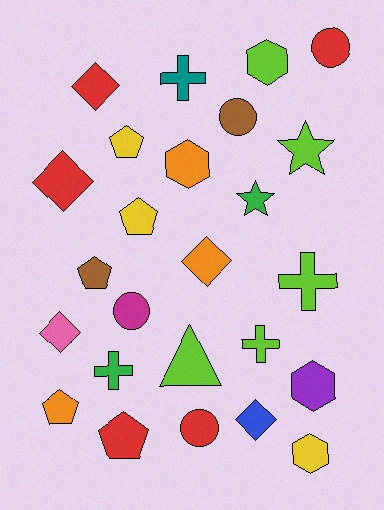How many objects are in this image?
There are 25 objects.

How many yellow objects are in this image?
There are 3 yellow objects.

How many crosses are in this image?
There are 4 crosses.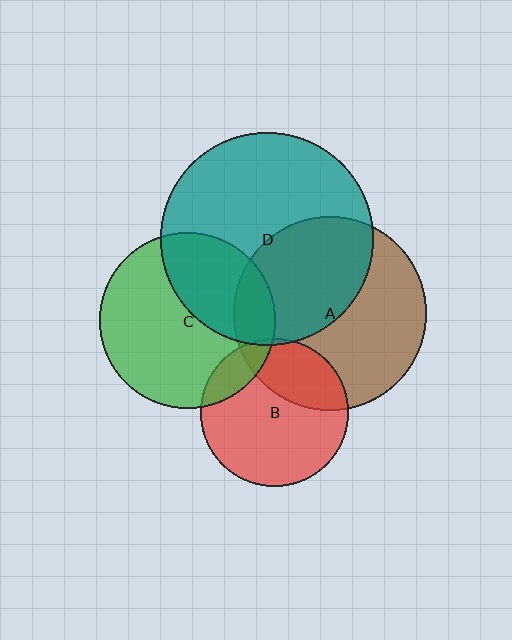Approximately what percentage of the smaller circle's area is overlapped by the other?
Approximately 15%.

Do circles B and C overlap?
Yes.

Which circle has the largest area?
Circle D (teal).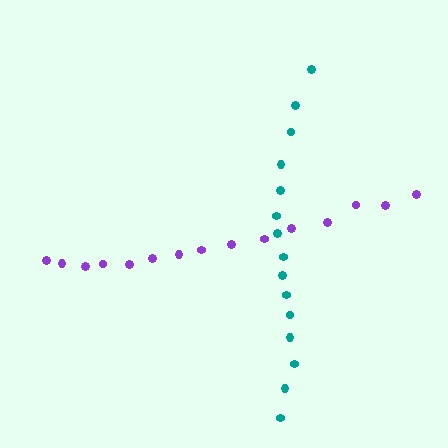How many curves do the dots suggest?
There are 2 distinct paths.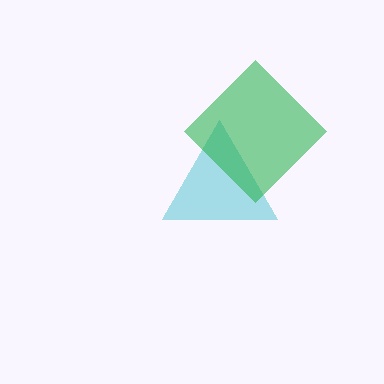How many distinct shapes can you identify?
There are 2 distinct shapes: a cyan triangle, a green diamond.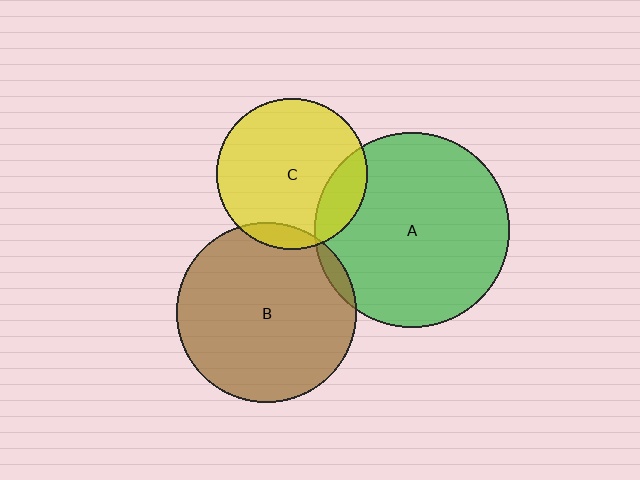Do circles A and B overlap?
Yes.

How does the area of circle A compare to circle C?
Approximately 1.7 times.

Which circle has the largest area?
Circle A (green).